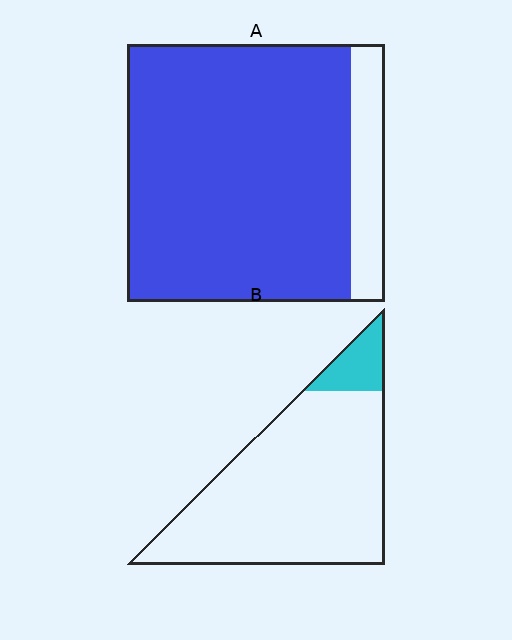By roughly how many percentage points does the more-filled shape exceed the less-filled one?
By roughly 75 percentage points (A over B).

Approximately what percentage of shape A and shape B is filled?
A is approximately 85% and B is approximately 10%.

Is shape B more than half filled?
No.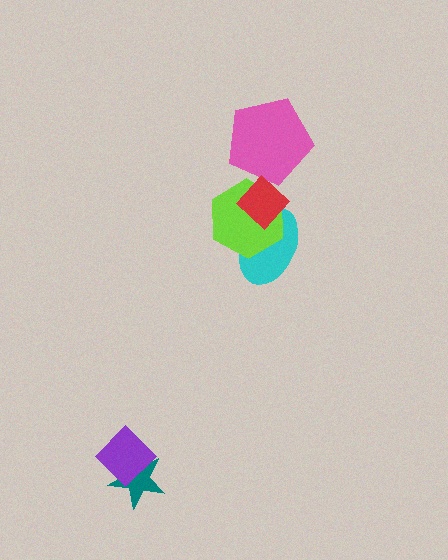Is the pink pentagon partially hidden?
Yes, it is partially covered by another shape.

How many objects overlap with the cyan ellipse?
2 objects overlap with the cyan ellipse.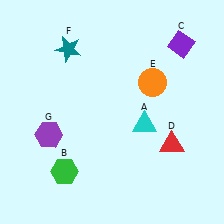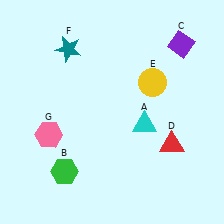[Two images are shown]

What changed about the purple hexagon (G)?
In Image 1, G is purple. In Image 2, it changed to pink.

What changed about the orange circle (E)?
In Image 1, E is orange. In Image 2, it changed to yellow.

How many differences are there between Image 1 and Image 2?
There are 2 differences between the two images.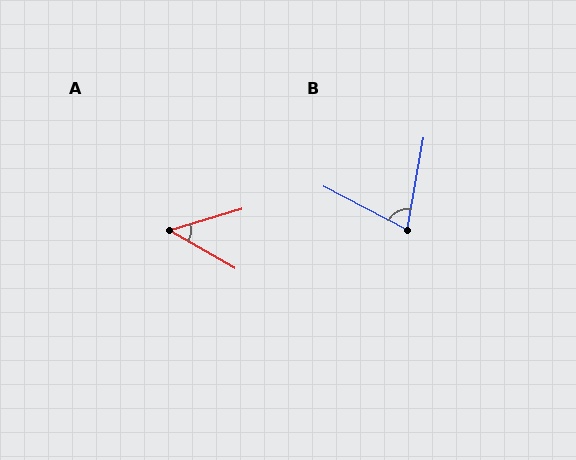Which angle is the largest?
B, at approximately 73 degrees.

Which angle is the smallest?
A, at approximately 46 degrees.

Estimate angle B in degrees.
Approximately 73 degrees.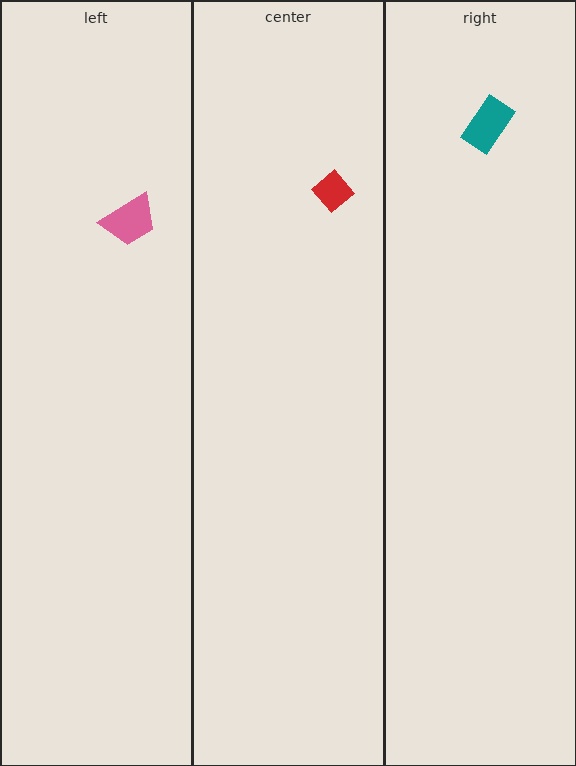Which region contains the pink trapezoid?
The left region.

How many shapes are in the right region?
1.